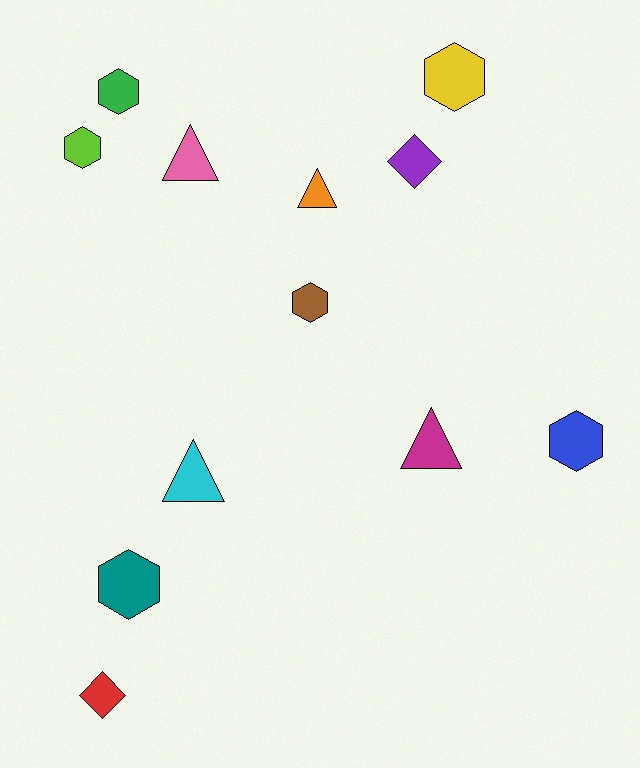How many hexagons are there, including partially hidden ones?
There are 6 hexagons.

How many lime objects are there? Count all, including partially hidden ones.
There is 1 lime object.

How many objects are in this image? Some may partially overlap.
There are 12 objects.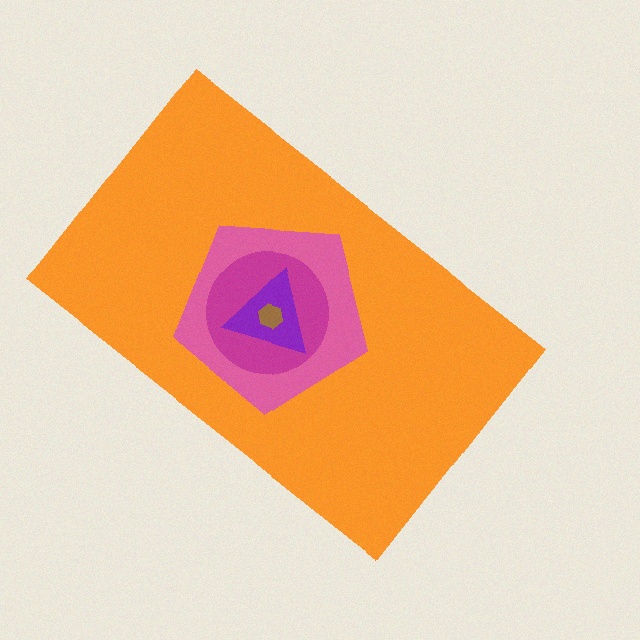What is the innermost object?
The brown hexagon.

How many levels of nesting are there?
5.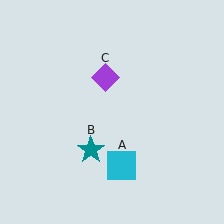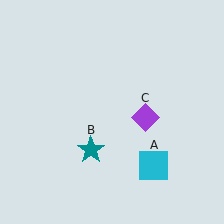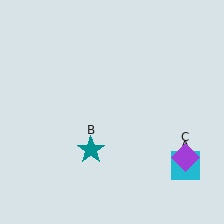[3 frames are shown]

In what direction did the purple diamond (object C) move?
The purple diamond (object C) moved down and to the right.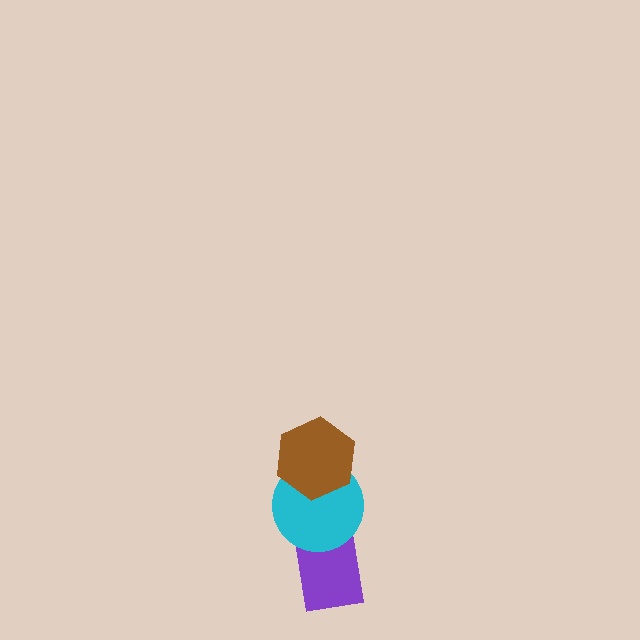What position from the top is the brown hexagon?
The brown hexagon is 1st from the top.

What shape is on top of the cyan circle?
The brown hexagon is on top of the cyan circle.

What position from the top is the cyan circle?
The cyan circle is 2nd from the top.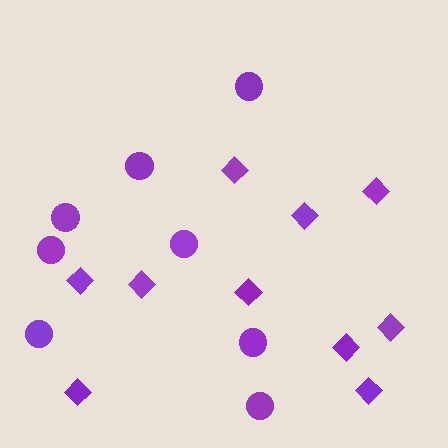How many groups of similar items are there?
There are 2 groups: one group of diamonds (10) and one group of circles (8).